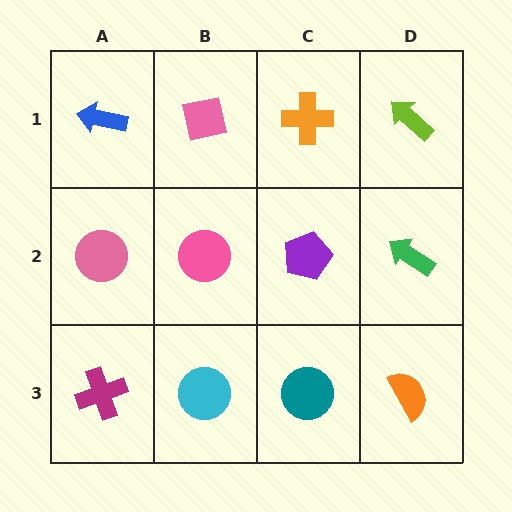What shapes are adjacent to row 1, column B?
A pink circle (row 2, column B), a blue arrow (row 1, column A), an orange cross (row 1, column C).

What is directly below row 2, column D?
An orange semicircle.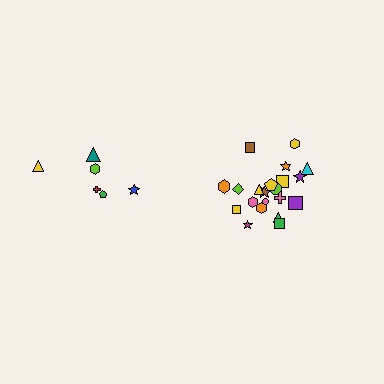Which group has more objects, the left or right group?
The right group.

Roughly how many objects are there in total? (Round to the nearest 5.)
Roughly 30 objects in total.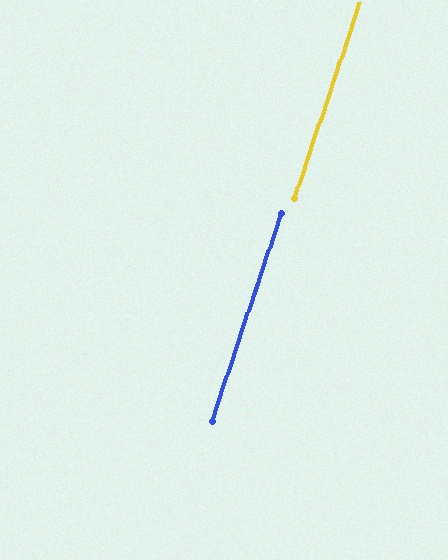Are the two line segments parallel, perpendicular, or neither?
Parallel — their directions differ by only 0.2°.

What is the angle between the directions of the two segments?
Approximately 0 degrees.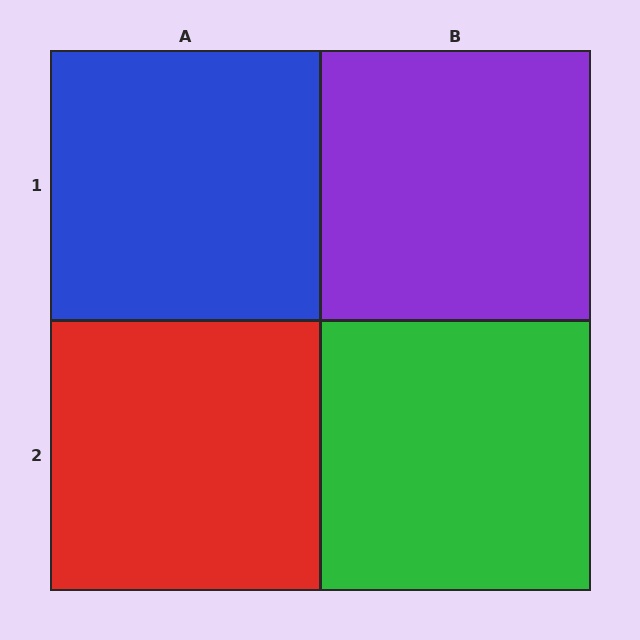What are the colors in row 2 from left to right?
Red, green.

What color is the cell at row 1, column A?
Blue.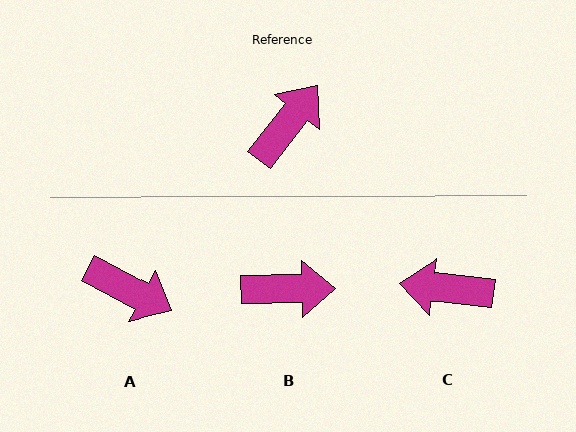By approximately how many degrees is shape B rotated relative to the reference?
Approximately 51 degrees clockwise.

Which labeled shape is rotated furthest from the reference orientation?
C, about 121 degrees away.